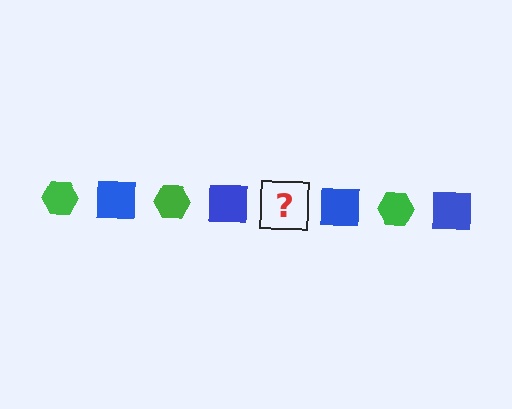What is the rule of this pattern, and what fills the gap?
The rule is that the pattern alternates between green hexagon and blue square. The gap should be filled with a green hexagon.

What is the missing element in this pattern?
The missing element is a green hexagon.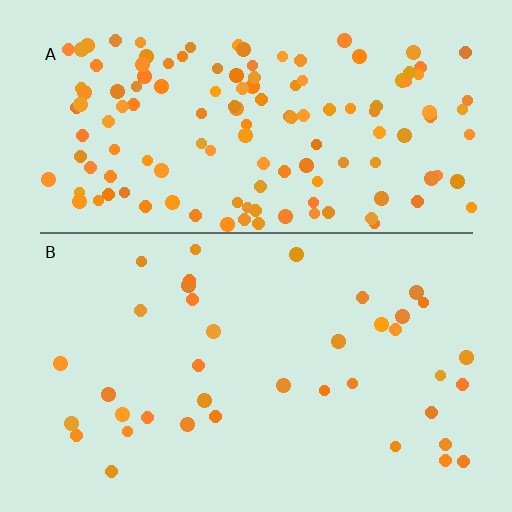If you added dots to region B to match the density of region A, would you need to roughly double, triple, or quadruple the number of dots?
Approximately quadruple.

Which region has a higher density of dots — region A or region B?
A (the top).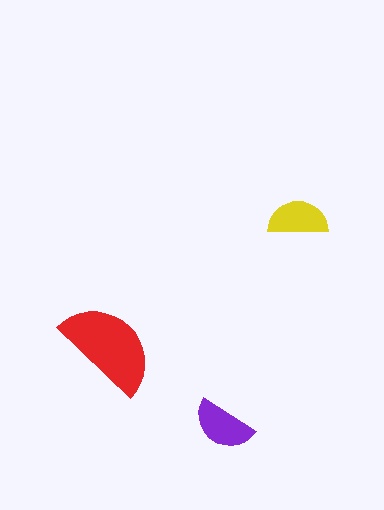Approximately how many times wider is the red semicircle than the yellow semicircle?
About 1.5 times wider.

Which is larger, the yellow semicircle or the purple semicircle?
The purple one.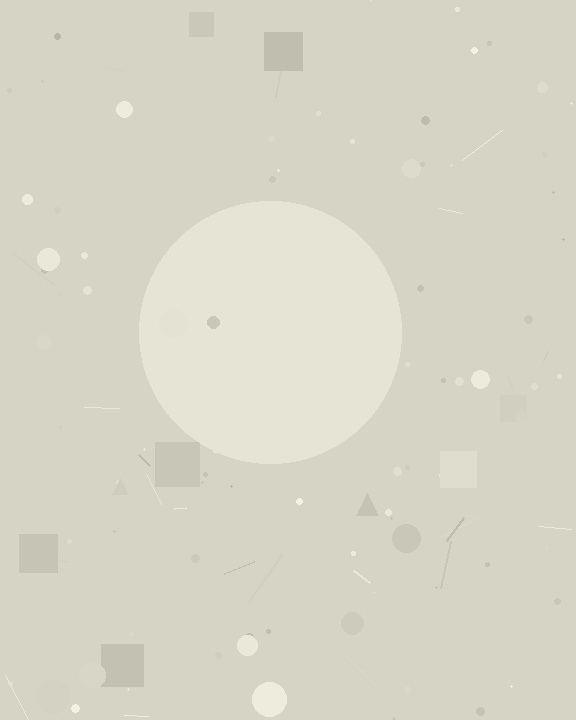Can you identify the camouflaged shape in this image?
The camouflaged shape is a circle.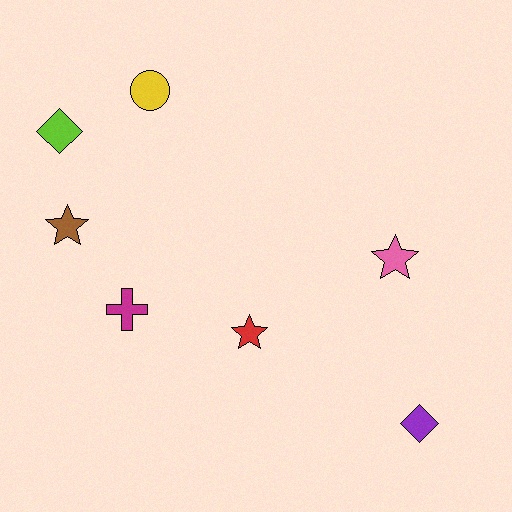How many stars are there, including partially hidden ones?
There are 3 stars.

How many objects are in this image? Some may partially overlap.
There are 7 objects.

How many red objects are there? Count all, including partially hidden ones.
There is 1 red object.